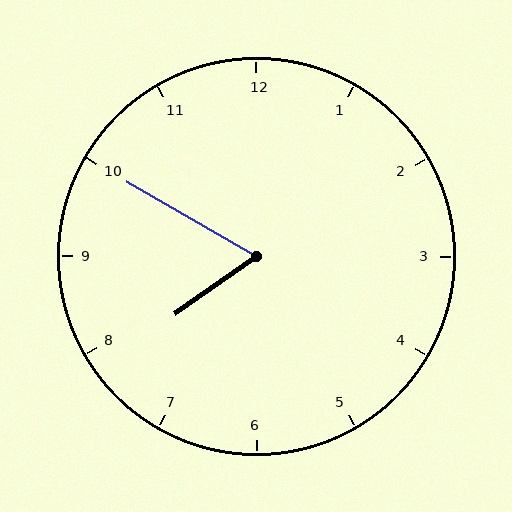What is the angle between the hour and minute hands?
Approximately 65 degrees.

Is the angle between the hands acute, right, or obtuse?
It is acute.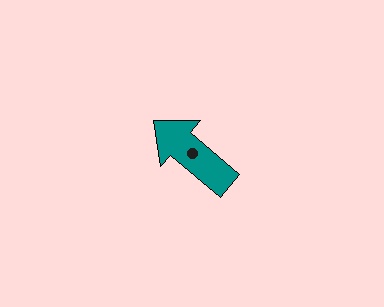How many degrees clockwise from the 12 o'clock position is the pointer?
Approximately 311 degrees.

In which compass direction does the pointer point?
Northwest.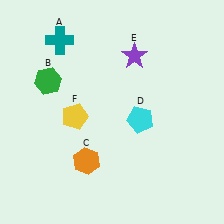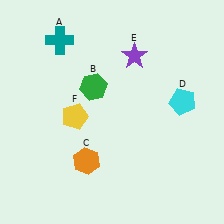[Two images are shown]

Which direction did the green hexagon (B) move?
The green hexagon (B) moved right.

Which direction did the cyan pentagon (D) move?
The cyan pentagon (D) moved right.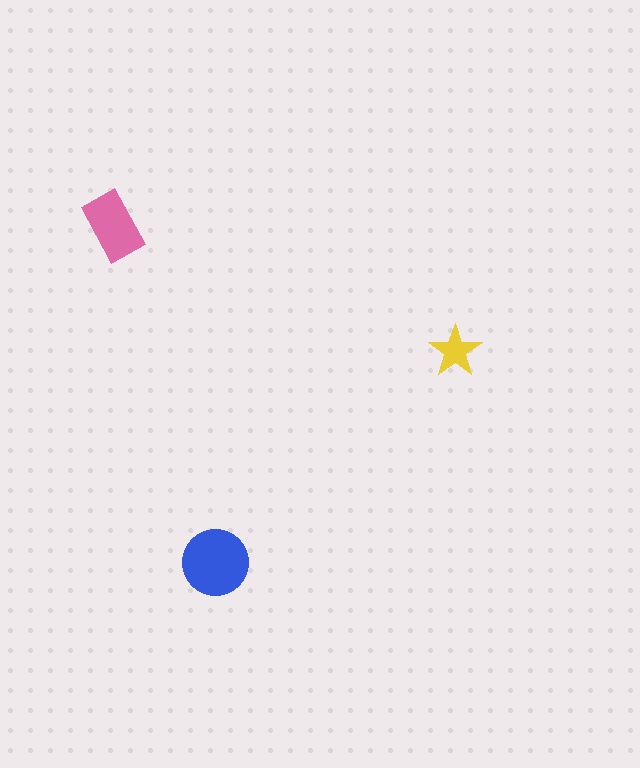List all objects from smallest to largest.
The yellow star, the pink rectangle, the blue circle.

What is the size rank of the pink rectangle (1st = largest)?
2nd.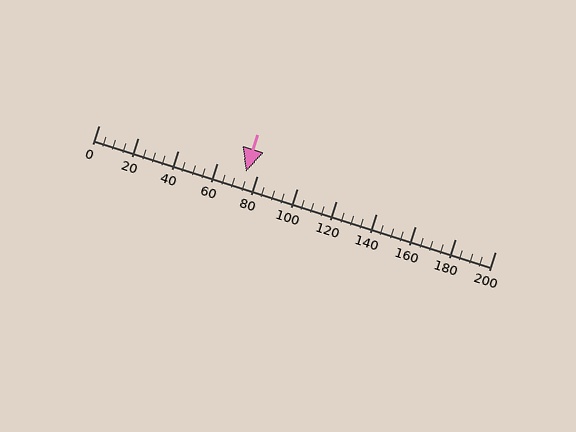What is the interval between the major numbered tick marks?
The major tick marks are spaced 20 units apart.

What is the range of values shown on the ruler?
The ruler shows values from 0 to 200.